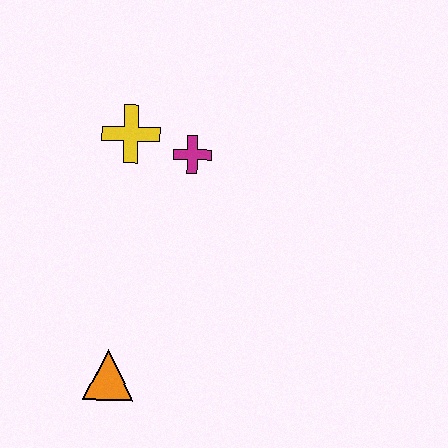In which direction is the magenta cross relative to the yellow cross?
The magenta cross is to the right of the yellow cross.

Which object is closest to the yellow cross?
The magenta cross is closest to the yellow cross.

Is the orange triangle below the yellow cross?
Yes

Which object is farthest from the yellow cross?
The orange triangle is farthest from the yellow cross.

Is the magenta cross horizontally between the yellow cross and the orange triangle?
No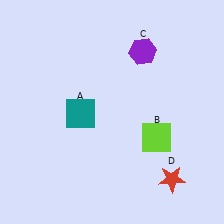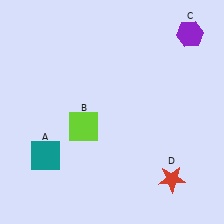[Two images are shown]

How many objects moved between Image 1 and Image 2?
3 objects moved between the two images.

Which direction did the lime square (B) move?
The lime square (B) moved left.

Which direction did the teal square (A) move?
The teal square (A) moved down.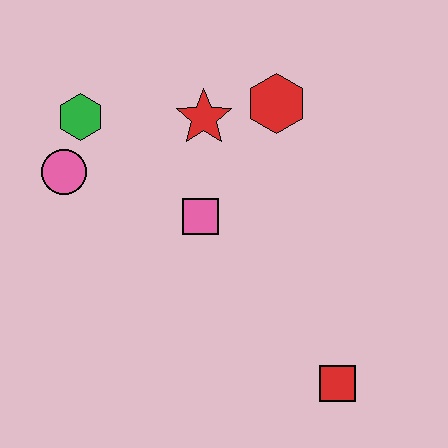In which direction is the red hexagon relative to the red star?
The red hexagon is to the right of the red star.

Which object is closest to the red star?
The red hexagon is closest to the red star.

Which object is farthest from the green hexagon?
The red square is farthest from the green hexagon.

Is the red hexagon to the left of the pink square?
No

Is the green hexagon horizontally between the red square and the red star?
No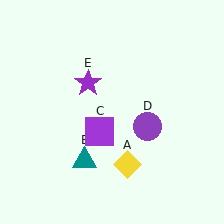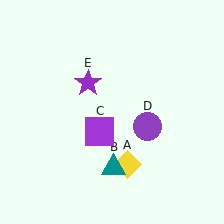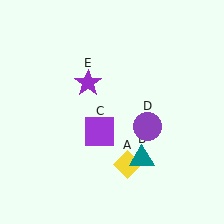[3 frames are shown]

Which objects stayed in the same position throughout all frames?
Yellow diamond (object A) and purple square (object C) and purple circle (object D) and purple star (object E) remained stationary.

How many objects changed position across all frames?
1 object changed position: teal triangle (object B).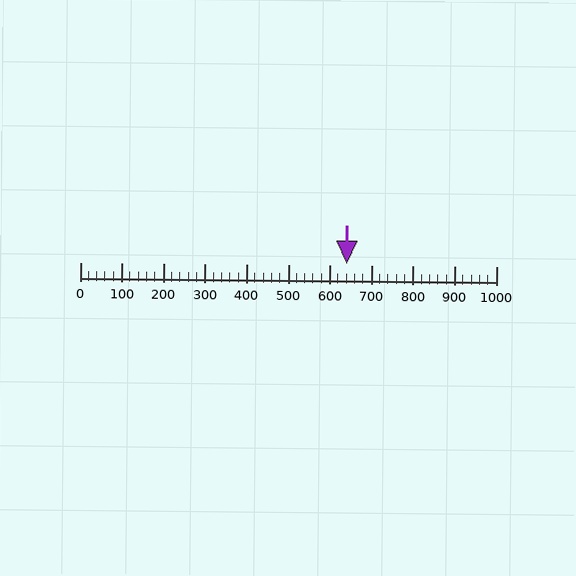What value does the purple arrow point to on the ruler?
The purple arrow points to approximately 640.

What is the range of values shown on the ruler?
The ruler shows values from 0 to 1000.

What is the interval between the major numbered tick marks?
The major tick marks are spaced 100 units apart.